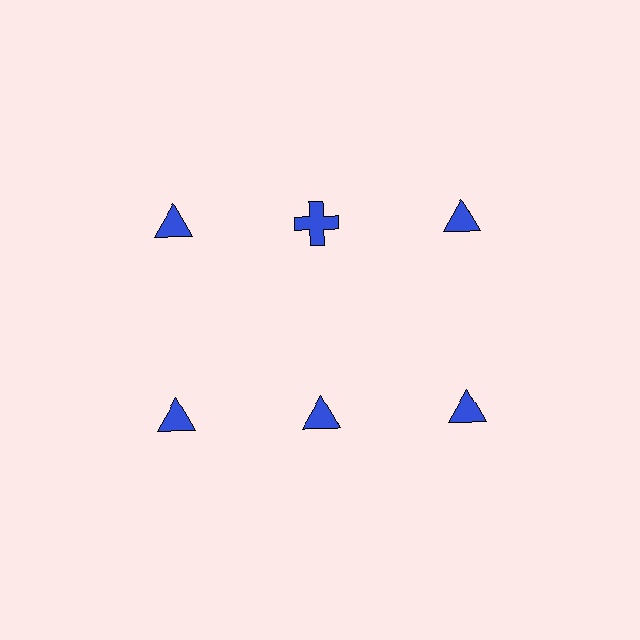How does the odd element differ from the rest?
It has a different shape: cross instead of triangle.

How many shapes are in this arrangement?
There are 6 shapes arranged in a grid pattern.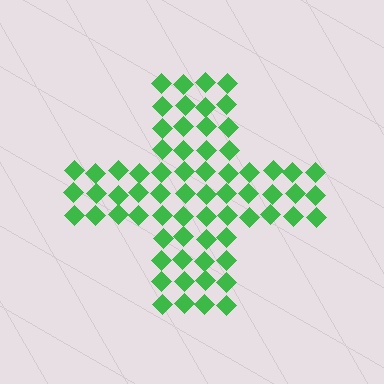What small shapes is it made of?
It is made of small diamonds.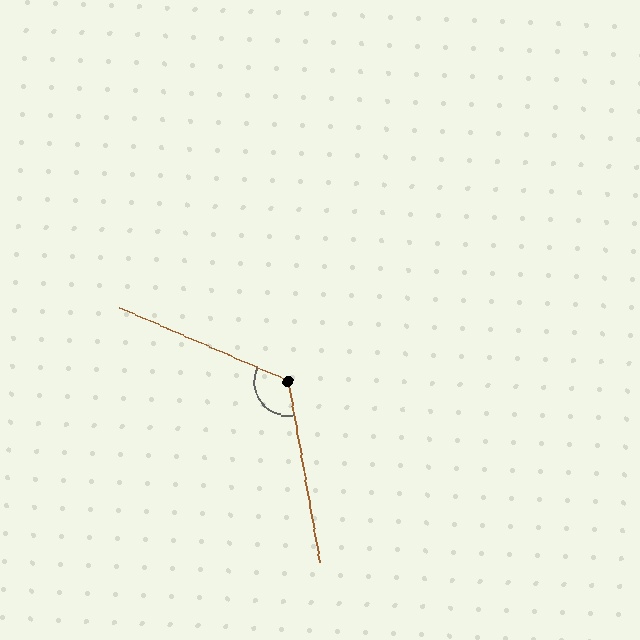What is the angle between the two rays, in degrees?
Approximately 123 degrees.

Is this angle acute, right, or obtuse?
It is obtuse.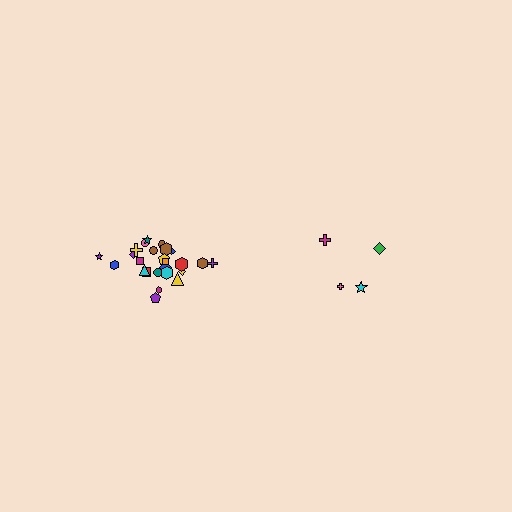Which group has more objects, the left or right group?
The left group.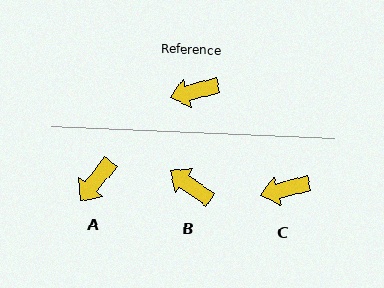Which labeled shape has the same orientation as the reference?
C.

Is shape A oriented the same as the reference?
No, it is off by about 37 degrees.